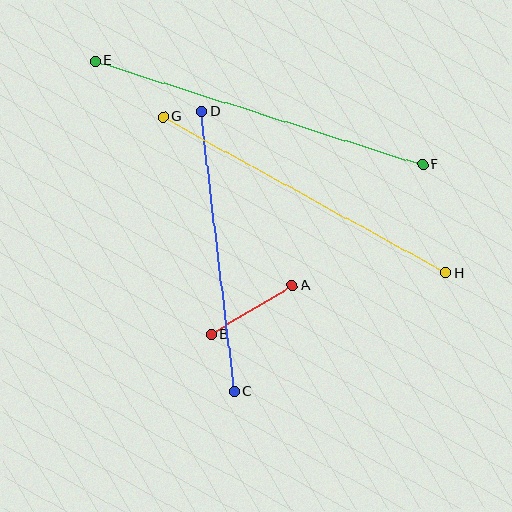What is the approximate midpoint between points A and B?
The midpoint is at approximately (252, 310) pixels.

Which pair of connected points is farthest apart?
Points E and F are farthest apart.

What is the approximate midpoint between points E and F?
The midpoint is at approximately (259, 113) pixels.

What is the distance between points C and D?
The distance is approximately 282 pixels.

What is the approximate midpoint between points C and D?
The midpoint is at approximately (218, 251) pixels.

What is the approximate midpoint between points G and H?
The midpoint is at approximately (304, 195) pixels.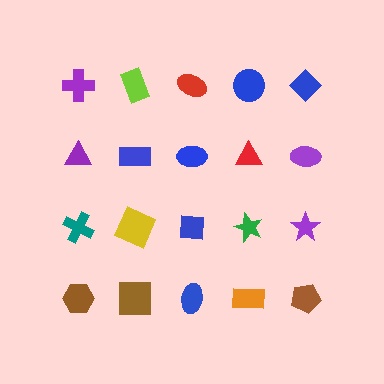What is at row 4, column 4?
An orange rectangle.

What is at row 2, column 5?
A purple ellipse.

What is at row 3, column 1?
A teal cross.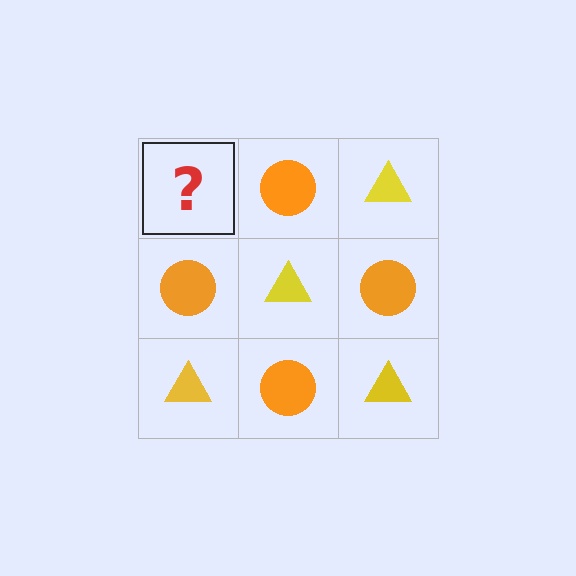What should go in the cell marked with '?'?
The missing cell should contain a yellow triangle.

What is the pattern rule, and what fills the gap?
The rule is that it alternates yellow triangle and orange circle in a checkerboard pattern. The gap should be filled with a yellow triangle.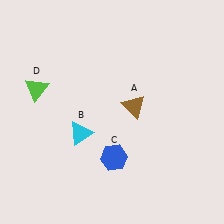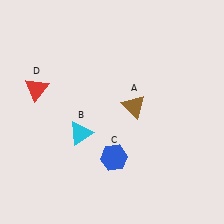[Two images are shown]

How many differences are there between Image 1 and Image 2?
There is 1 difference between the two images.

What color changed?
The triangle (D) changed from lime in Image 1 to red in Image 2.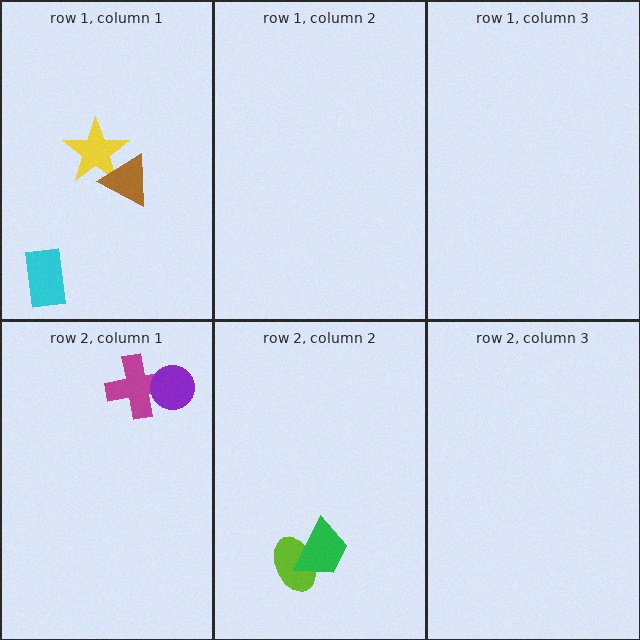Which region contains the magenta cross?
The row 2, column 1 region.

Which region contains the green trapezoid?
The row 2, column 2 region.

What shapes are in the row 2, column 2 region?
The lime ellipse, the green trapezoid.